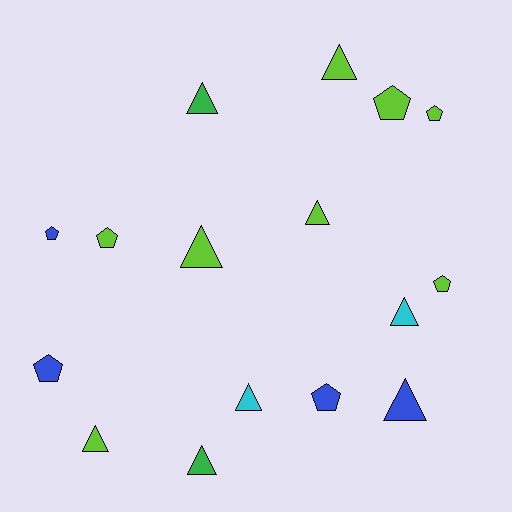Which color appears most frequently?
Lime, with 8 objects.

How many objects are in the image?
There are 16 objects.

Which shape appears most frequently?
Triangle, with 9 objects.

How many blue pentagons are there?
There are 3 blue pentagons.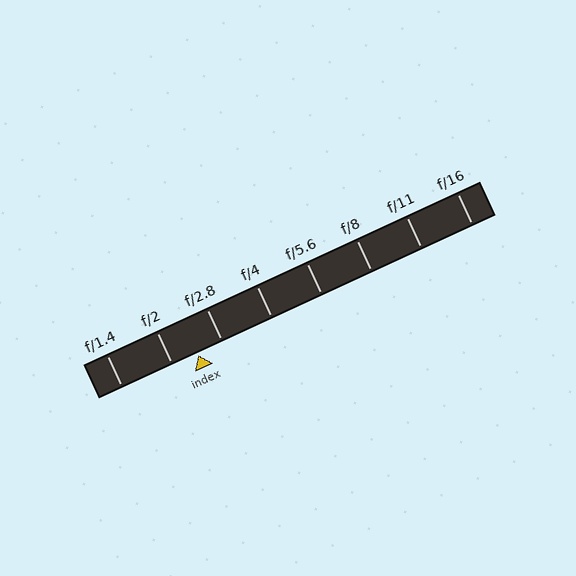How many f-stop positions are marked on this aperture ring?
There are 8 f-stop positions marked.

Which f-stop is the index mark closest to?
The index mark is closest to f/2.8.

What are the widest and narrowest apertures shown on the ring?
The widest aperture shown is f/1.4 and the narrowest is f/16.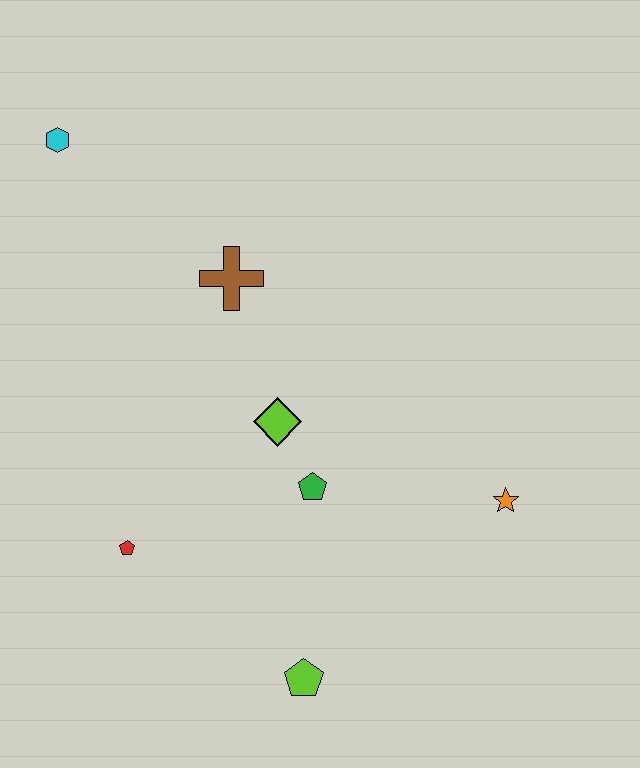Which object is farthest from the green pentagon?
The cyan hexagon is farthest from the green pentagon.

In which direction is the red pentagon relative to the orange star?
The red pentagon is to the left of the orange star.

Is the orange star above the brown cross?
No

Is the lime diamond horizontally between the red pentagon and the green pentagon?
Yes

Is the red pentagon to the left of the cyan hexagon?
No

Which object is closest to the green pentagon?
The lime diamond is closest to the green pentagon.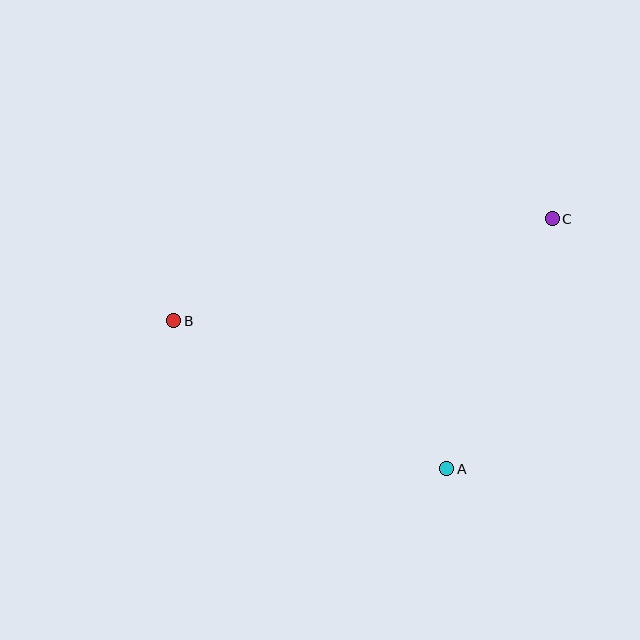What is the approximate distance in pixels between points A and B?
The distance between A and B is approximately 311 pixels.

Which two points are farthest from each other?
Points B and C are farthest from each other.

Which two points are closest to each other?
Points A and C are closest to each other.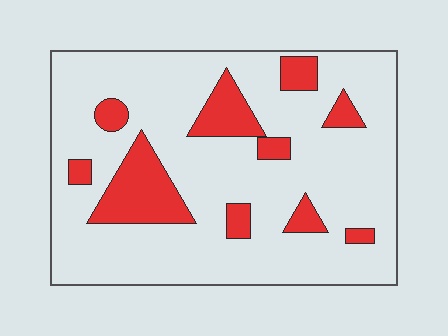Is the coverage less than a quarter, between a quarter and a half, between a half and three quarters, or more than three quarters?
Less than a quarter.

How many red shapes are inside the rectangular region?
10.